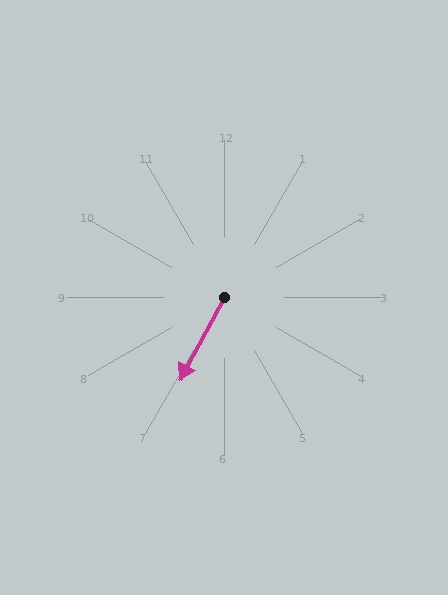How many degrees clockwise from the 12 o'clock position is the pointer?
Approximately 208 degrees.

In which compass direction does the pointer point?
Southwest.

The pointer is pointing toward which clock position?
Roughly 7 o'clock.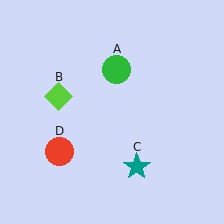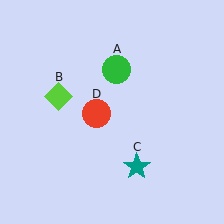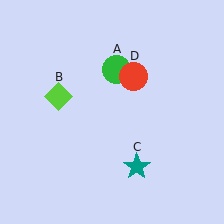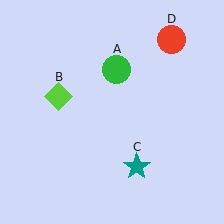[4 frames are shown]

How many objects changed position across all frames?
1 object changed position: red circle (object D).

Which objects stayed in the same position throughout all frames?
Green circle (object A) and lime diamond (object B) and teal star (object C) remained stationary.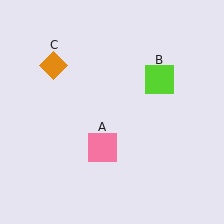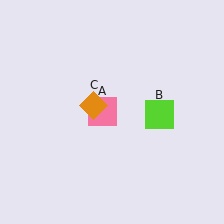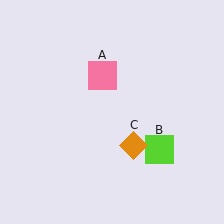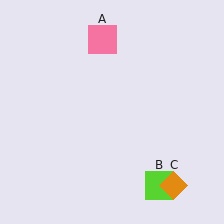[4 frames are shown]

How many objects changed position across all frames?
3 objects changed position: pink square (object A), lime square (object B), orange diamond (object C).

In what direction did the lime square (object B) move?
The lime square (object B) moved down.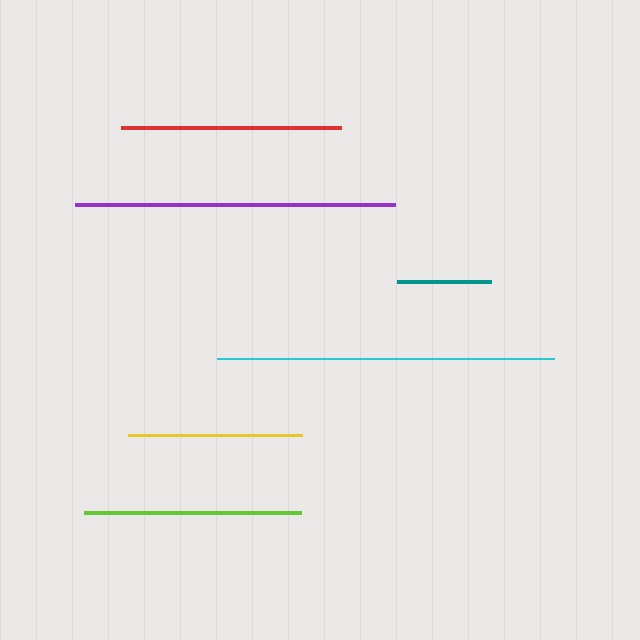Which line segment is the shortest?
The teal line is the shortest at approximately 94 pixels.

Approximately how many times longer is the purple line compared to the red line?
The purple line is approximately 1.5 times the length of the red line.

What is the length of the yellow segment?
The yellow segment is approximately 175 pixels long.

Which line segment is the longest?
The cyan line is the longest at approximately 337 pixels.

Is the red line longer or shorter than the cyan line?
The cyan line is longer than the red line.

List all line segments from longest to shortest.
From longest to shortest: cyan, purple, red, lime, yellow, teal.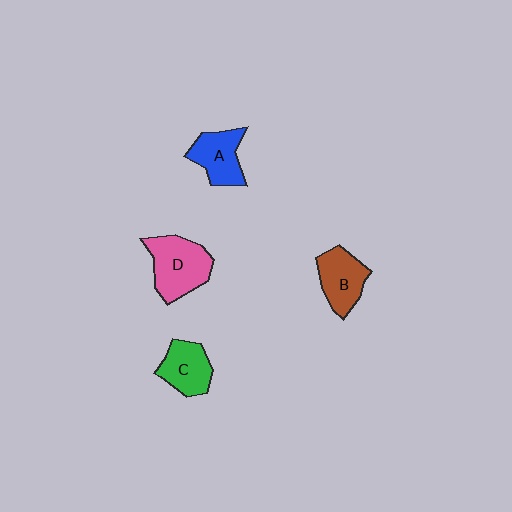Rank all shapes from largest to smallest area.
From largest to smallest: D (pink), B (brown), A (blue), C (green).